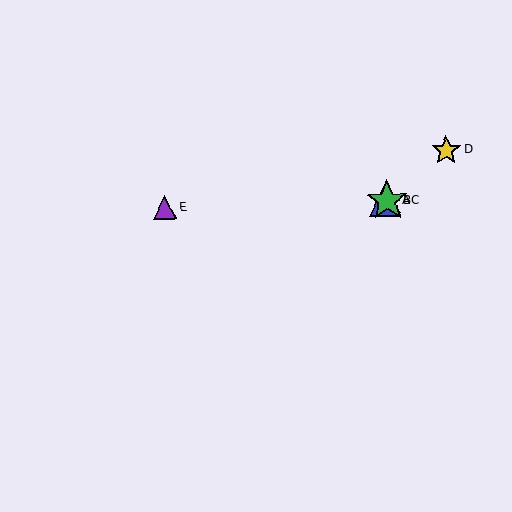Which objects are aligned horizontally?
Objects A, B, C, E are aligned horizontally.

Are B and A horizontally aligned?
Yes, both are at y≈201.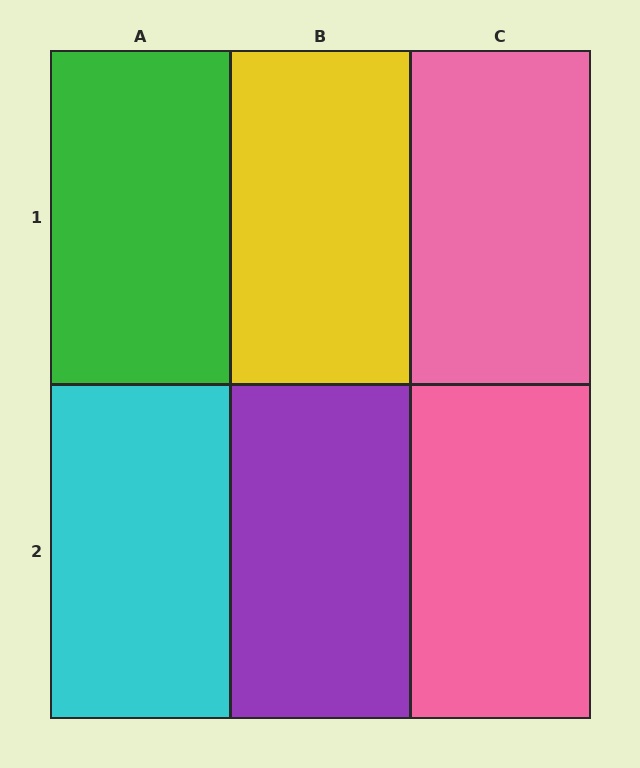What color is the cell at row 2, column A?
Cyan.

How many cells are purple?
1 cell is purple.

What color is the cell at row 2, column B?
Purple.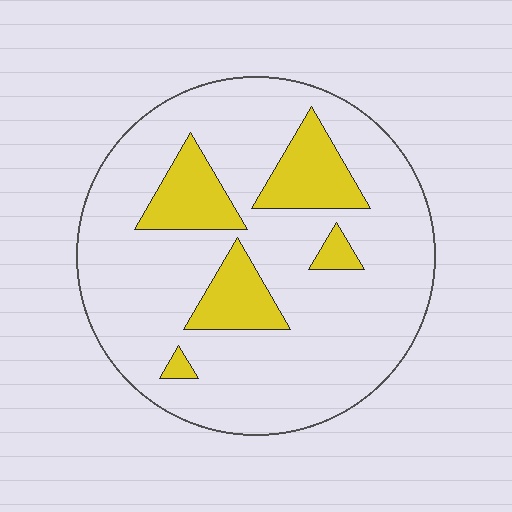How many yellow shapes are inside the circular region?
5.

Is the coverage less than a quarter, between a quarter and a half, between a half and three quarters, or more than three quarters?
Less than a quarter.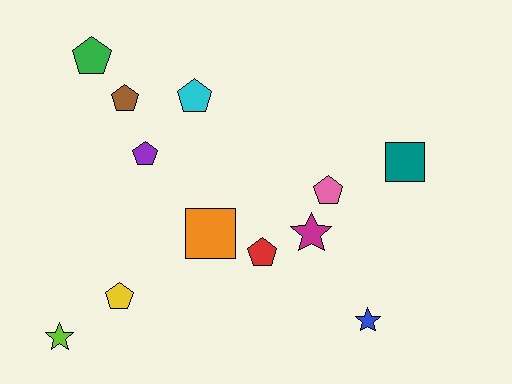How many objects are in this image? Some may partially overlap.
There are 12 objects.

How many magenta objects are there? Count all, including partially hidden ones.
There is 1 magenta object.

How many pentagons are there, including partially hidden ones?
There are 7 pentagons.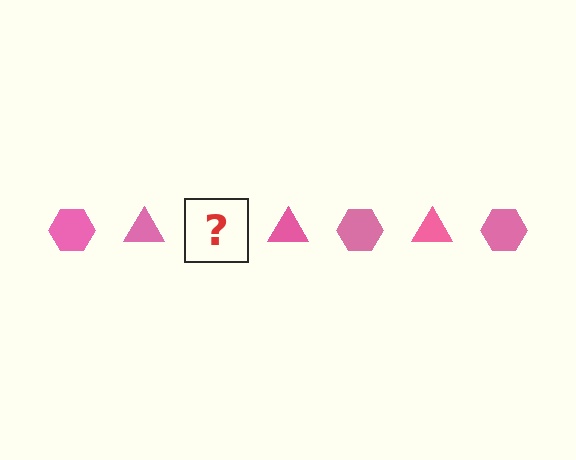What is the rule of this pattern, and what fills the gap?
The rule is that the pattern cycles through hexagon, triangle shapes in pink. The gap should be filled with a pink hexagon.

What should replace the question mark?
The question mark should be replaced with a pink hexagon.